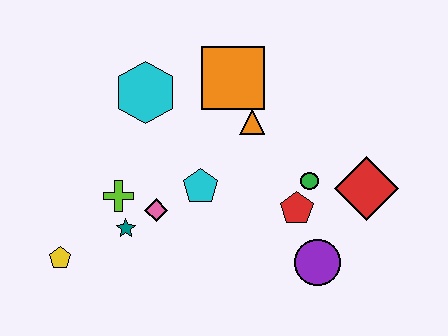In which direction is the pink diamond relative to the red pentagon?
The pink diamond is to the left of the red pentagon.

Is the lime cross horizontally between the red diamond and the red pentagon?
No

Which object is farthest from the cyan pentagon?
The red diamond is farthest from the cyan pentagon.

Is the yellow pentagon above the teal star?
No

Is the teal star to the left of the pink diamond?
Yes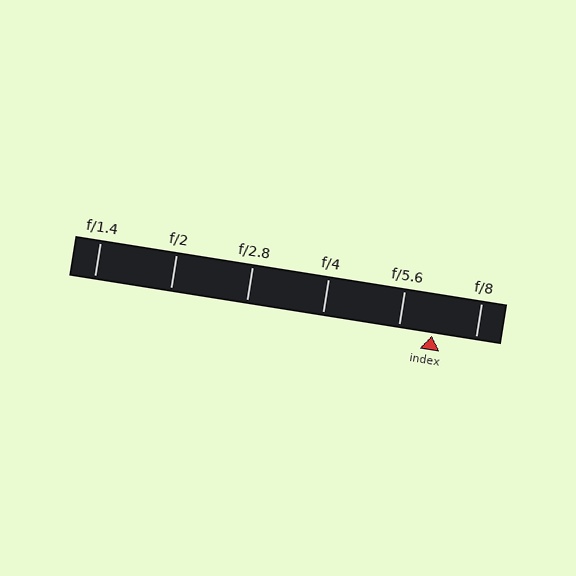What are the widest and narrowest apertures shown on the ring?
The widest aperture shown is f/1.4 and the narrowest is f/8.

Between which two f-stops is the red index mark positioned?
The index mark is between f/5.6 and f/8.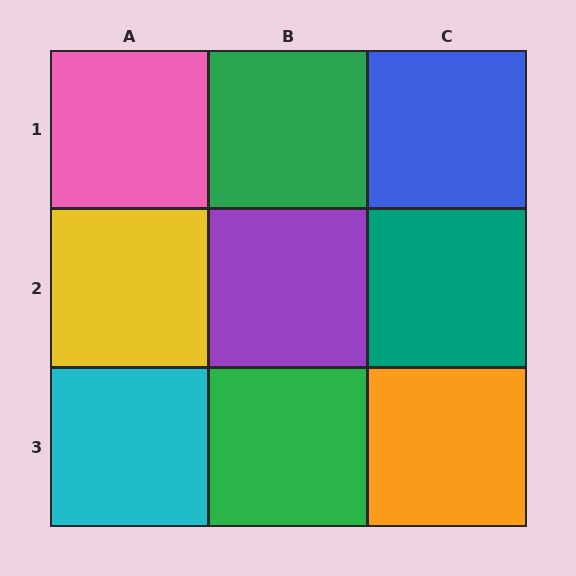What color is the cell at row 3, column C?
Orange.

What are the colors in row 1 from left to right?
Pink, green, blue.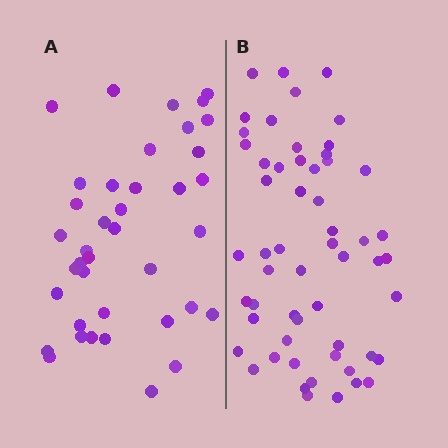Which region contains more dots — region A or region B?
Region B (the right region) has more dots.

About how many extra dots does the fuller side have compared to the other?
Region B has approximately 15 more dots than region A.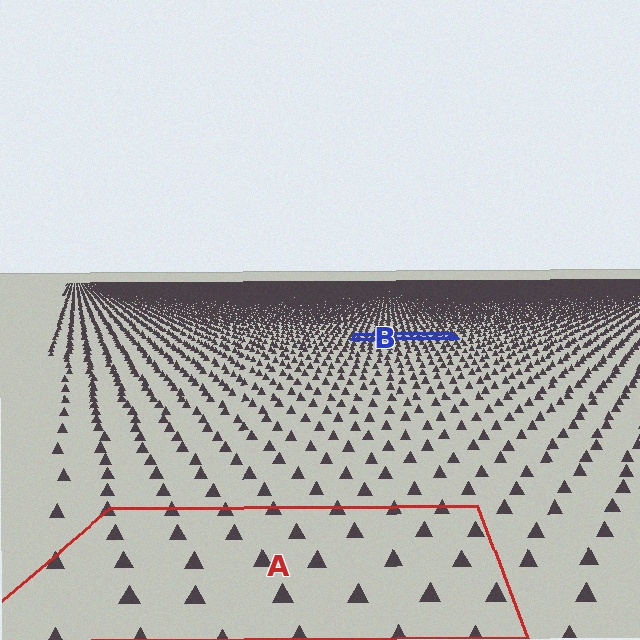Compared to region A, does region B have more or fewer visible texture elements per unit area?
Region B has more texture elements per unit area — they are packed more densely because it is farther away.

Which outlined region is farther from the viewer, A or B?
Region B is farther from the viewer — the texture elements inside it appear smaller and more densely packed.